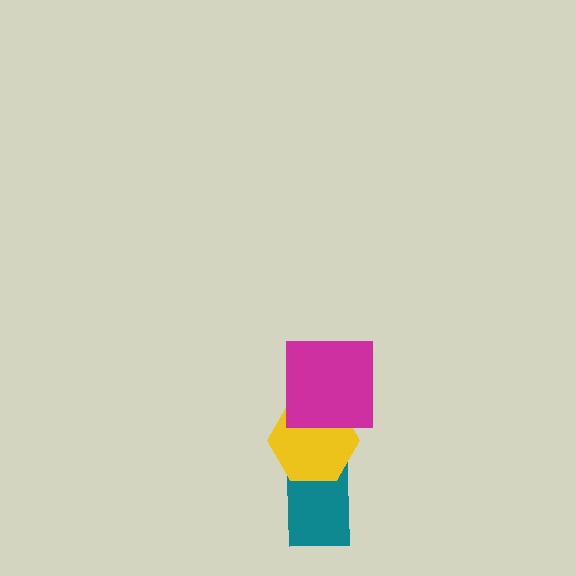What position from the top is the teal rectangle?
The teal rectangle is 3rd from the top.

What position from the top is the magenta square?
The magenta square is 1st from the top.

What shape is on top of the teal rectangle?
The yellow hexagon is on top of the teal rectangle.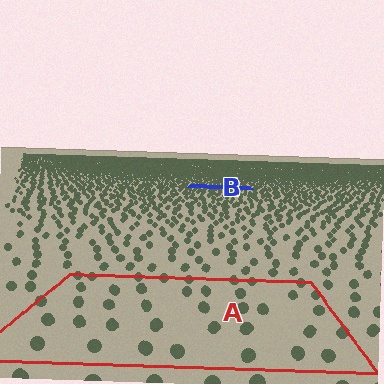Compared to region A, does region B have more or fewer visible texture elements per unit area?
Region B has more texture elements per unit area — they are packed more densely because it is farther away.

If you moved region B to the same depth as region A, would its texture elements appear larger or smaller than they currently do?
They would appear larger. At a closer depth, the same texture elements are projected at a bigger on-screen size.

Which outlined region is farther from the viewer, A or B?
Region B is farther from the viewer — the texture elements inside it appear smaller and more densely packed.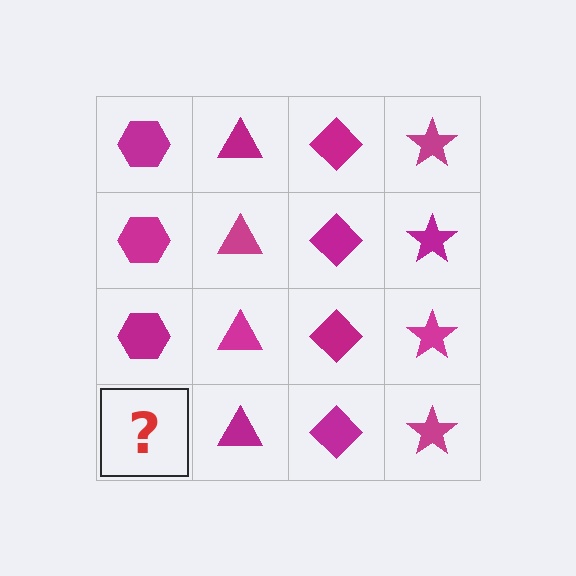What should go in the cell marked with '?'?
The missing cell should contain a magenta hexagon.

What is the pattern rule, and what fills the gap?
The rule is that each column has a consistent shape. The gap should be filled with a magenta hexagon.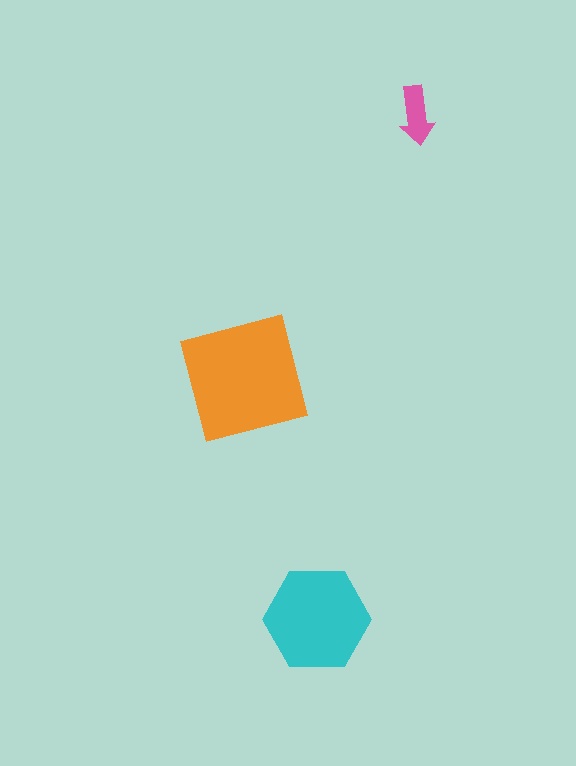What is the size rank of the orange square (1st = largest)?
1st.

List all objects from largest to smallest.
The orange square, the cyan hexagon, the pink arrow.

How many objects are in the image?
There are 3 objects in the image.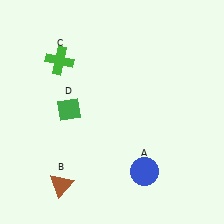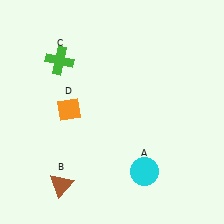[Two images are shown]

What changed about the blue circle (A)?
In Image 1, A is blue. In Image 2, it changed to cyan.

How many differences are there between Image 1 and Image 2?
There are 2 differences between the two images.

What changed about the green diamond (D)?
In Image 1, D is green. In Image 2, it changed to orange.